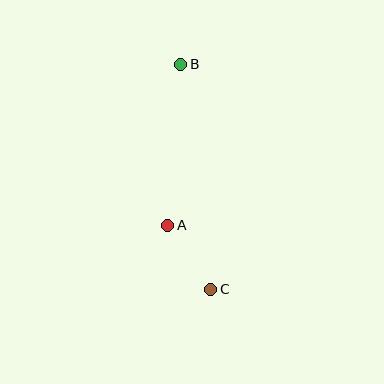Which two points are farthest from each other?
Points B and C are farthest from each other.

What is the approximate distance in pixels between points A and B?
The distance between A and B is approximately 162 pixels.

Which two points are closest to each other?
Points A and C are closest to each other.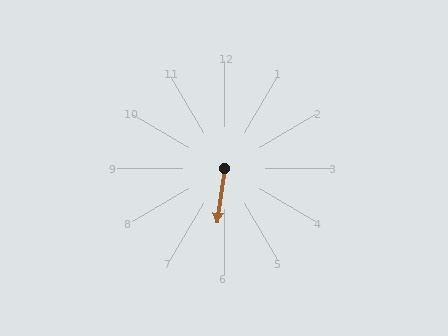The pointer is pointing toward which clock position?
Roughly 6 o'clock.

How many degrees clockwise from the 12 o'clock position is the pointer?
Approximately 187 degrees.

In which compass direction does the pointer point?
South.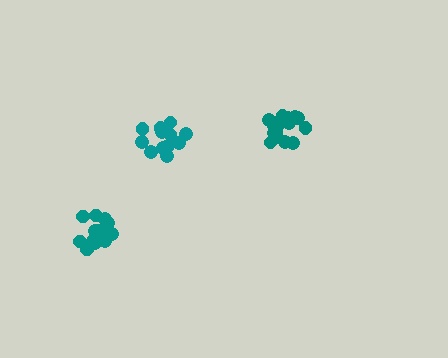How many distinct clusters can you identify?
There are 3 distinct clusters.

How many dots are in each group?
Group 1: 14 dots, Group 2: 17 dots, Group 3: 16 dots (47 total).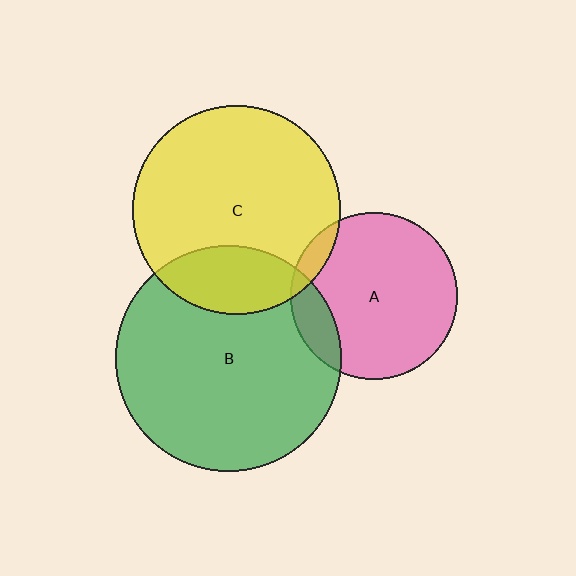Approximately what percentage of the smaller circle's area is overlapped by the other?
Approximately 15%.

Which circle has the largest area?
Circle B (green).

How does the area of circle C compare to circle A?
Approximately 1.6 times.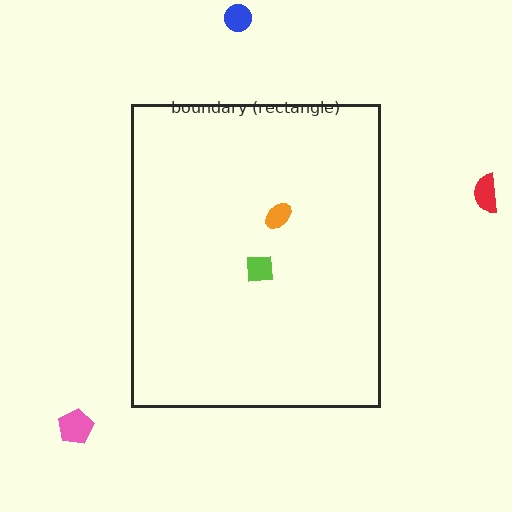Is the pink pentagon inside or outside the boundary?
Outside.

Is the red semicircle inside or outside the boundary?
Outside.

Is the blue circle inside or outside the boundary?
Outside.